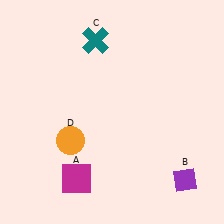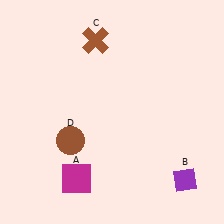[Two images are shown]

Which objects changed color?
C changed from teal to brown. D changed from orange to brown.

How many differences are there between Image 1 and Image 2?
There are 2 differences between the two images.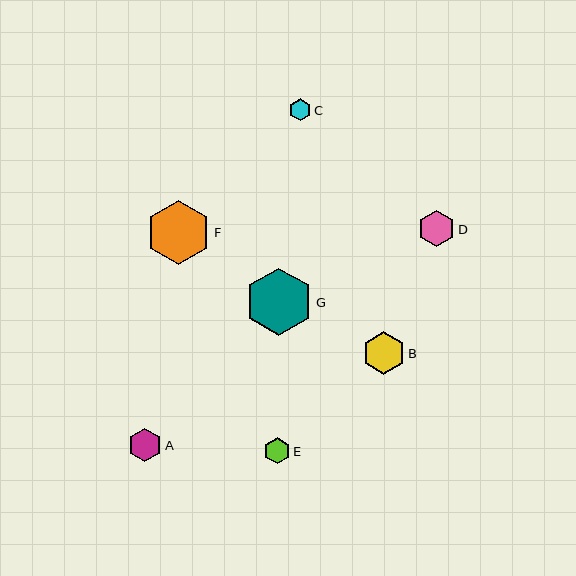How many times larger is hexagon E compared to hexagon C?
Hexagon E is approximately 1.2 times the size of hexagon C.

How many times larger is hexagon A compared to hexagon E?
Hexagon A is approximately 1.3 times the size of hexagon E.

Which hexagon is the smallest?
Hexagon C is the smallest with a size of approximately 22 pixels.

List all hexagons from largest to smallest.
From largest to smallest: G, F, B, D, A, E, C.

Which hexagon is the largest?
Hexagon G is the largest with a size of approximately 68 pixels.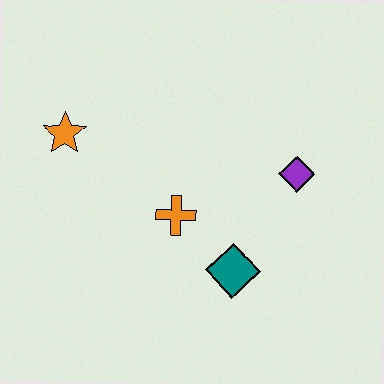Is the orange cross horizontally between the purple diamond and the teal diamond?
No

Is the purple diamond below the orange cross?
No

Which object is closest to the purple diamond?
The teal diamond is closest to the purple diamond.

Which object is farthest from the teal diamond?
The orange star is farthest from the teal diamond.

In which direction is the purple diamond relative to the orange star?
The purple diamond is to the right of the orange star.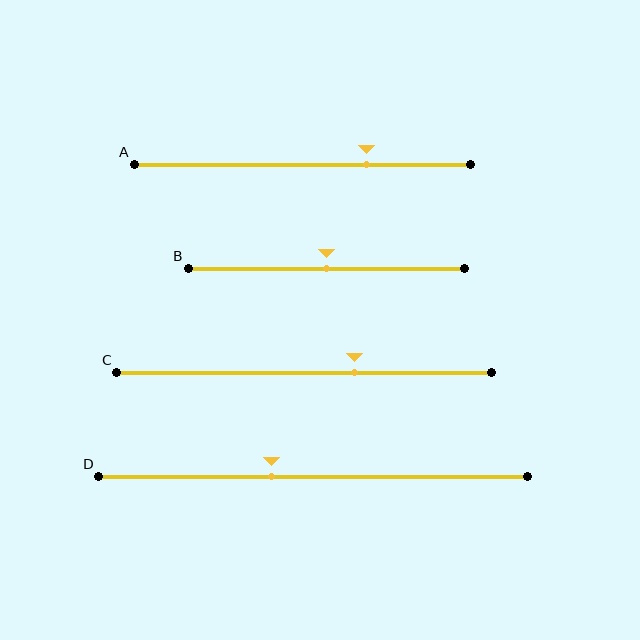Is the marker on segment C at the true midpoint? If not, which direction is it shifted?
No, the marker on segment C is shifted to the right by about 13% of the segment length.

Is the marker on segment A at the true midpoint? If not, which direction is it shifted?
No, the marker on segment A is shifted to the right by about 19% of the segment length.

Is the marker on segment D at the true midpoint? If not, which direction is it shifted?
No, the marker on segment D is shifted to the left by about 10% of the segment length.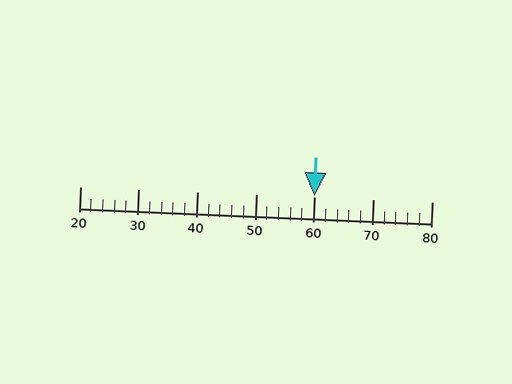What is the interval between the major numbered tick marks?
The major tick marks are spaced 10 units apart.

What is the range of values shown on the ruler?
The ruler shows values from 20 to 80.